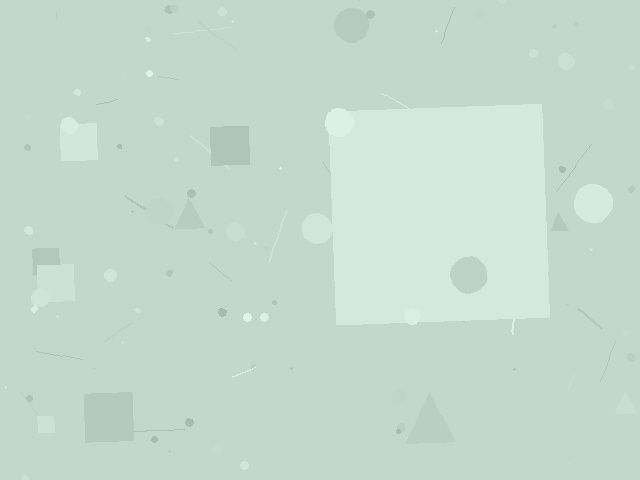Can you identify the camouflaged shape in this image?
The camouflaged shape is a square.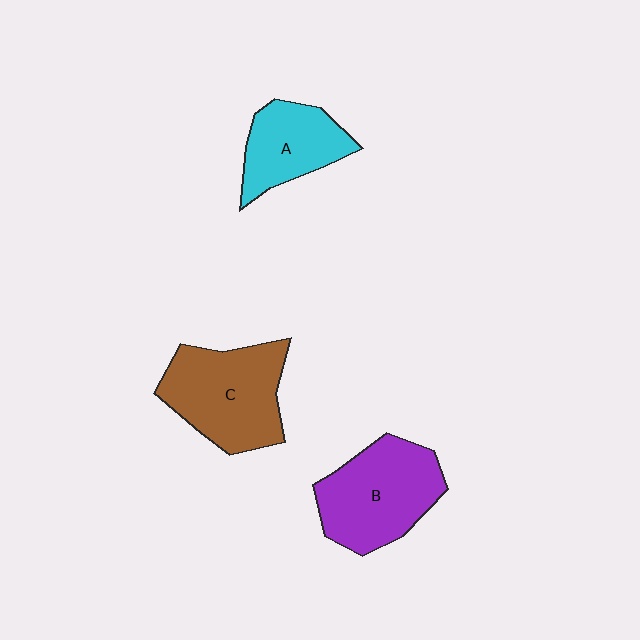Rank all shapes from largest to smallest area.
From largest to smallest: C (brown), B (purple), A (cyan).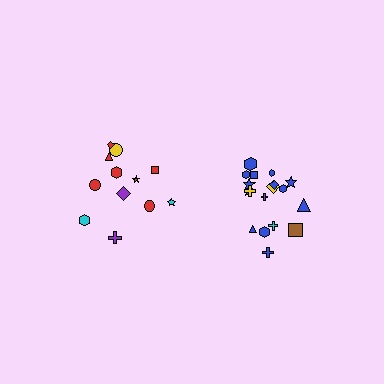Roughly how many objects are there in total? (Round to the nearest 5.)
Roughly 30 objects in total.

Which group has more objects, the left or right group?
The right group.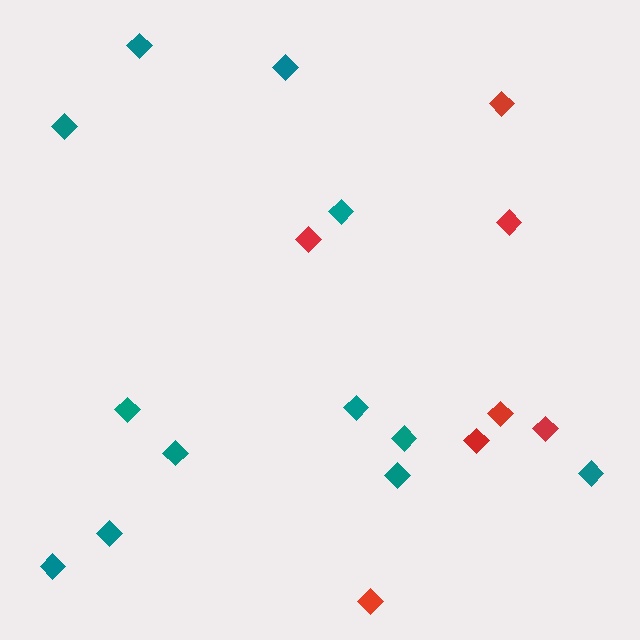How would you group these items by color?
There are 2 groups: one group of red diamonds (7) and one group of teal diamonds (12).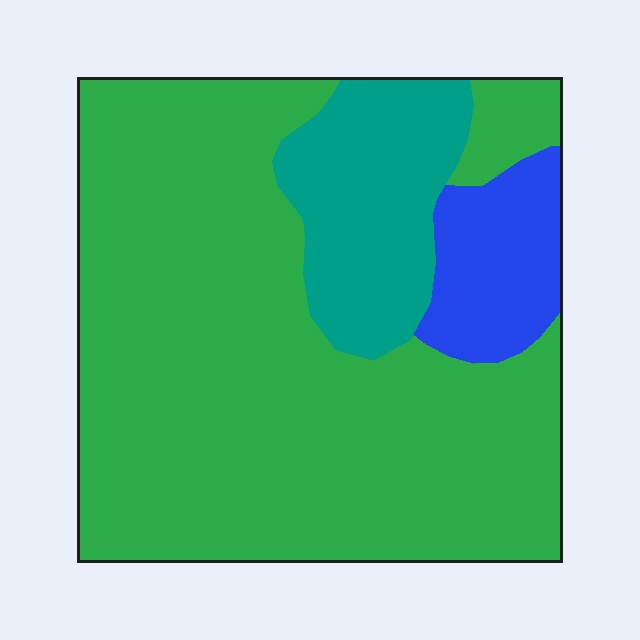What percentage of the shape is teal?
Teal takes up about one sixth (1/6) of the shape.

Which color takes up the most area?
Green, at roughly 75%.